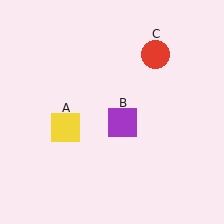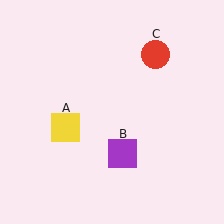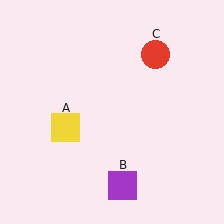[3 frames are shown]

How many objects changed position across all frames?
1 object changed position: purple square (object B).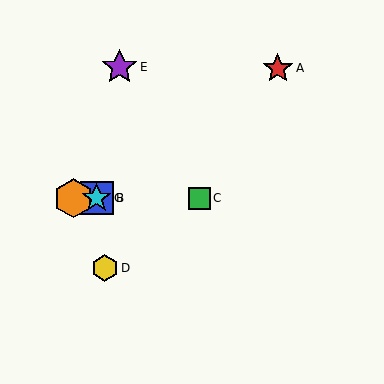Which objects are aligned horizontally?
Objects B, C, F, G are aligned horizontally.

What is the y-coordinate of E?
Object E is at y≈67.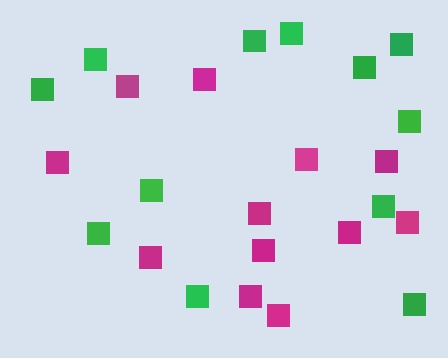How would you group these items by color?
There are 2 groups: one group of green squares (12) and one group of magenta squares (12).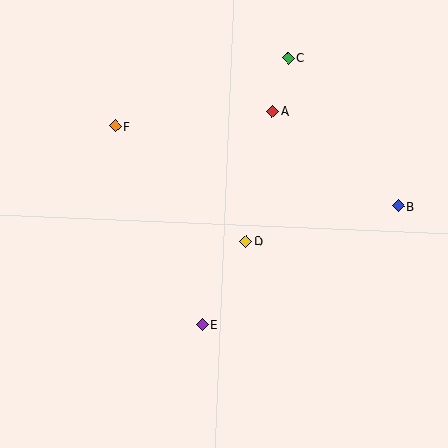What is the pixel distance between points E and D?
The distance between E and D is 94 pixels.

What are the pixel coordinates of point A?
Point A is at (273, 111).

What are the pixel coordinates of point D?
Point D is at (246, 241).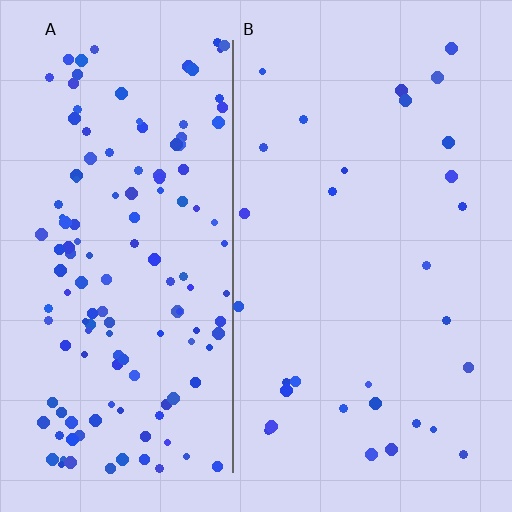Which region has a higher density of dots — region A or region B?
A (the left).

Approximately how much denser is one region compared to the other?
Approximately 4.6× — region A over region B.